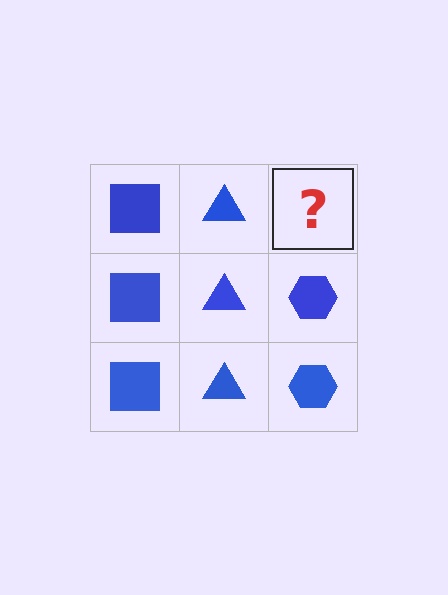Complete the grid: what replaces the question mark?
The question mark should be replaced with a blue hexagon.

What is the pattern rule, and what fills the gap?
The rule is that each column has a consistent shape. The gap should be filled with a blue hexagon.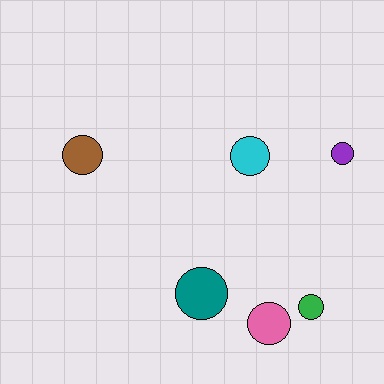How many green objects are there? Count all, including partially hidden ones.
There is 1 green object.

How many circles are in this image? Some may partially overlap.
There are 6 circles.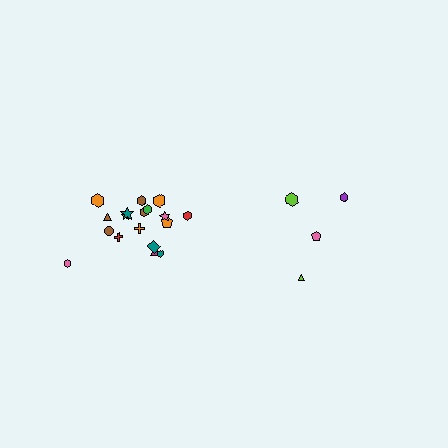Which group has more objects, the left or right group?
The left group.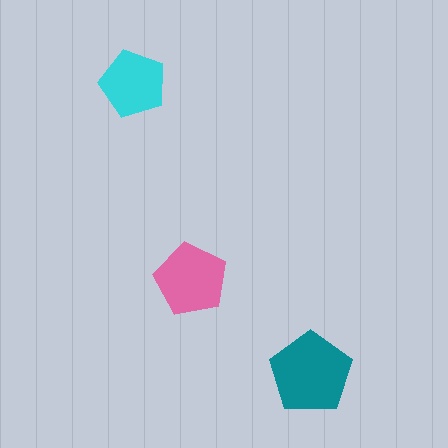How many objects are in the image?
There are 3 objects in the image.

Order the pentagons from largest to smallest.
the teal one, the pink one, the cyan one.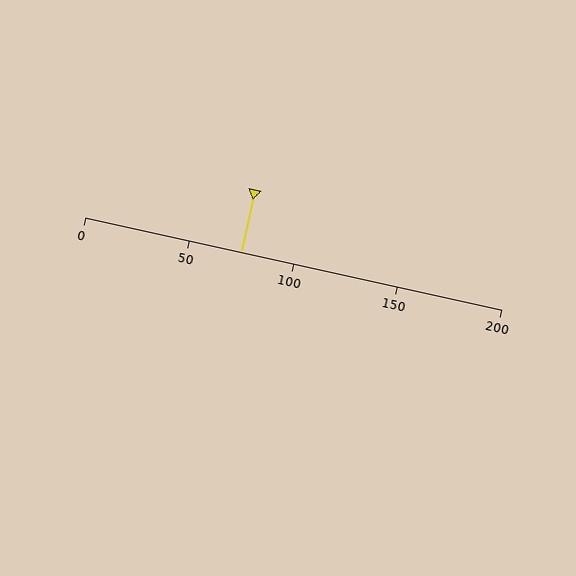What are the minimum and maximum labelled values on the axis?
The axis runs from 0 to 200.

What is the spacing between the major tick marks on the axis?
The major ticks are spaced 50 apart.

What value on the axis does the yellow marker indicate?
The marker indicates approximately 75.